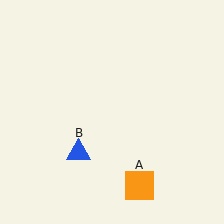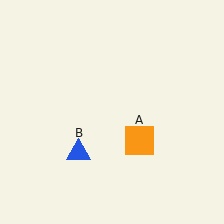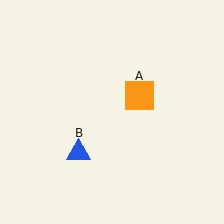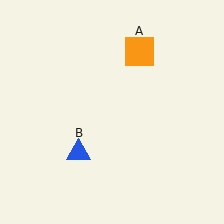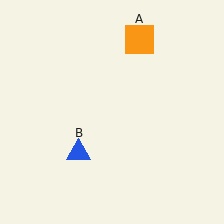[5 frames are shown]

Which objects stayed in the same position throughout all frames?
Blue triangle (object B) remained stationary.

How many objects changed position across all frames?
1 object changed position: orange square (object A).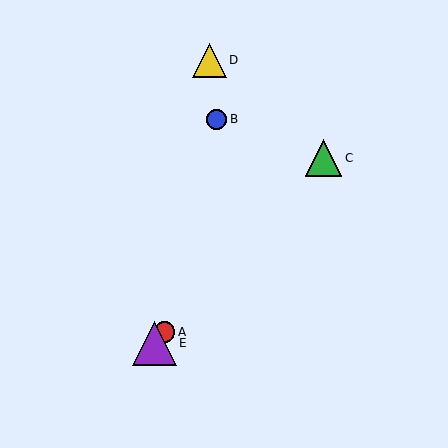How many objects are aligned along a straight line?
3 objects (A, C, E) are aligned along a straight line.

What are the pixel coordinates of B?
Object B is at (217, 119).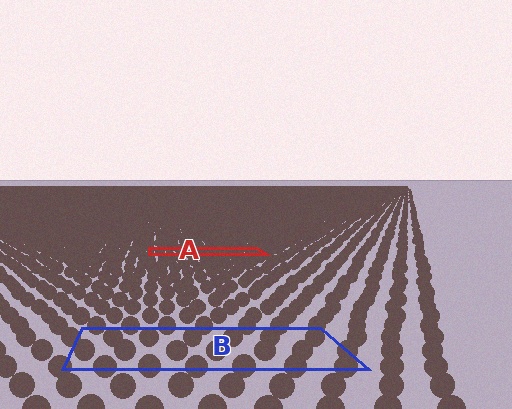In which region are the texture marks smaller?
The texture marks are smaller in region A, because it is farther away.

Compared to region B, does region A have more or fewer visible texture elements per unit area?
Region A has more texture elements per unit area — they are packed more densely because it is farther away.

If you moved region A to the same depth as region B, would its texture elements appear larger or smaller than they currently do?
They would appear larger. At a closer depth, the same texture elements are projected at a bigger on-screen size.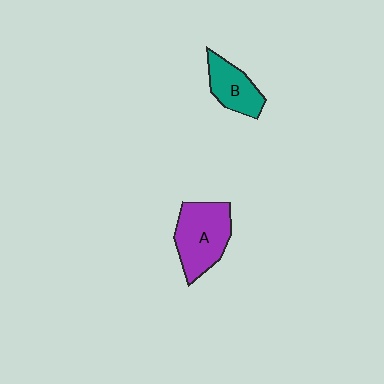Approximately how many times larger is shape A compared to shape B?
Approximately 1.5 times.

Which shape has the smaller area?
Shape B (teal).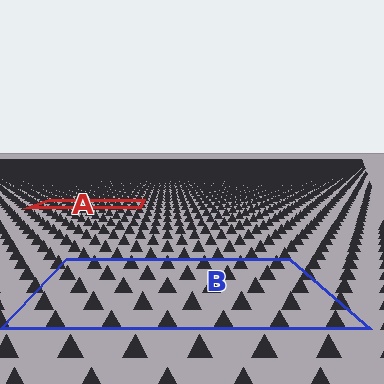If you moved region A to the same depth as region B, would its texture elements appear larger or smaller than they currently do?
They would appear larger. At a closer depth, the same texture elements are projected at a bigger on-screen size.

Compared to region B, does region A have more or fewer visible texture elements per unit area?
Region A has more texture elements per unit area — they are packed more densely because it is farther away.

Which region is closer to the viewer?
Region B is closer. The texture elements there are larger and more spread out.